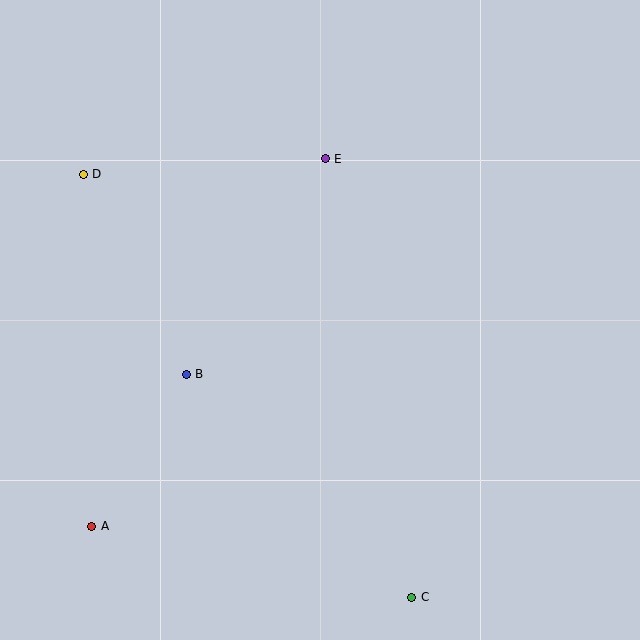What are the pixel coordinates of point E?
Point E is at (325, 159).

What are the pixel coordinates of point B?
Point B is at (186, 374).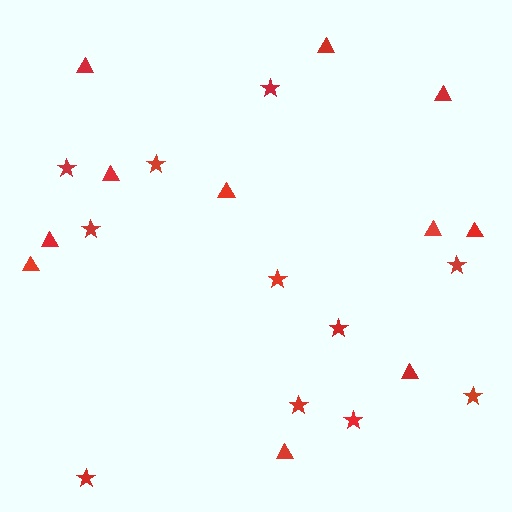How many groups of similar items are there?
There are 2 groups: one group of stars (11) and one group of triangles (11).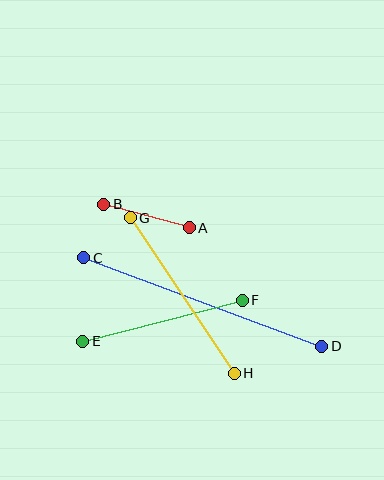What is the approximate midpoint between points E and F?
The midpoint is at approximately (162, 321) pixels.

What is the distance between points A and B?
The distance is approximately 89 pixels.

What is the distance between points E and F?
The distance is approximately 165 pixels.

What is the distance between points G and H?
The distance is approximately 187 pixels.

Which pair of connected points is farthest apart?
Points C and D are farthest apart.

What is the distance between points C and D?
The distance is approximately 254 pixels.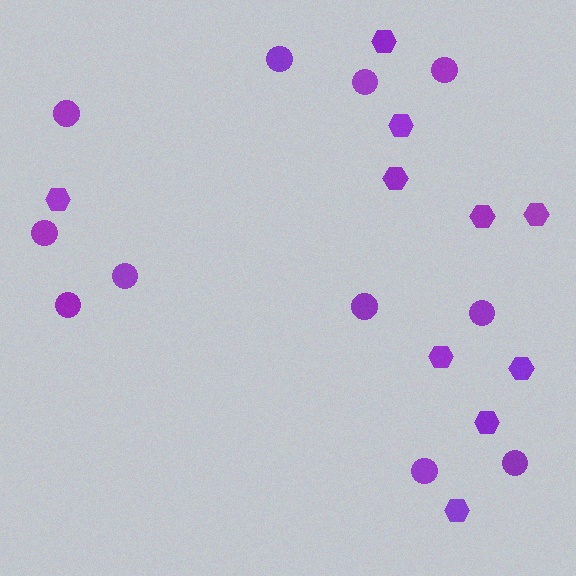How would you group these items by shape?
There are 2 groups: one group of circles (11) and one group of hexagons (10).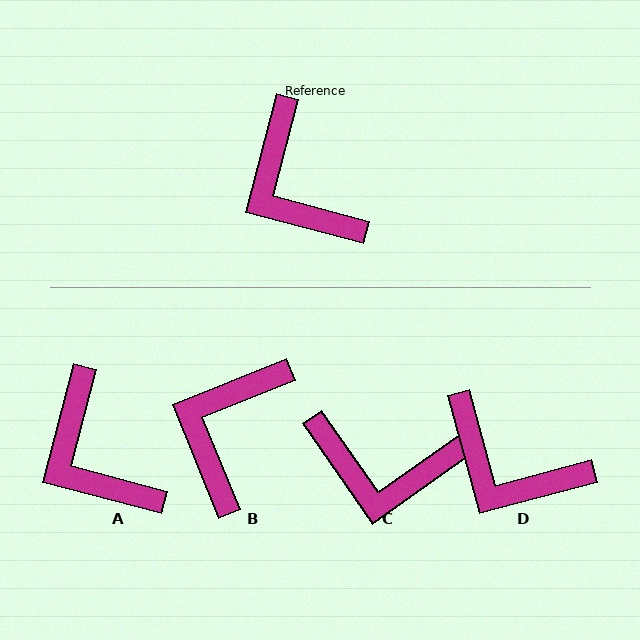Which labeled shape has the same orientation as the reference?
A.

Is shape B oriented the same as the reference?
No, it is off by about 53 degrees.